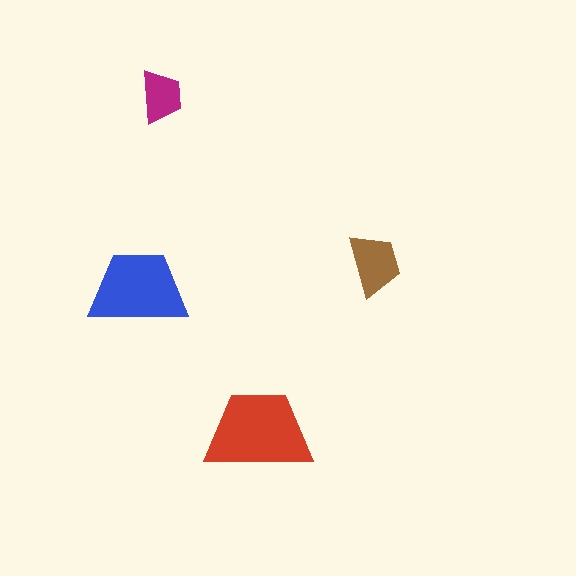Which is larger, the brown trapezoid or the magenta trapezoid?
The brown one.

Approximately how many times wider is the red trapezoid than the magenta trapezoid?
About 2 times wider.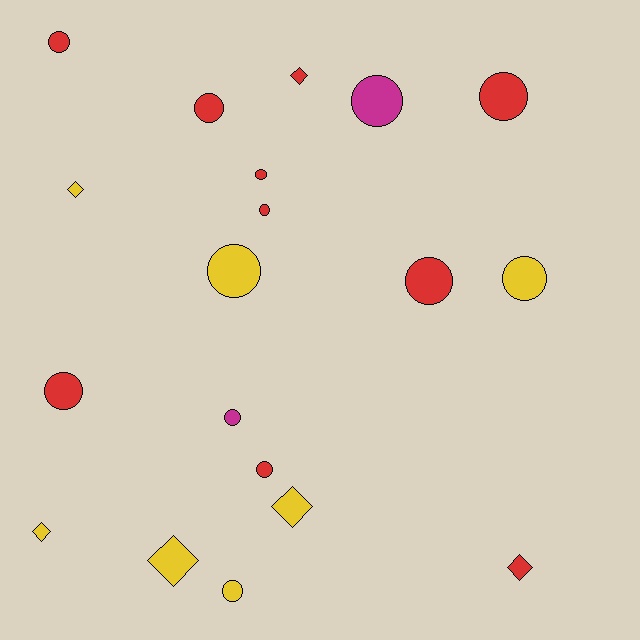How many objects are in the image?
There are 19 objects.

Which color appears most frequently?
Red, with 10 objects.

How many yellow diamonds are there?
There are 4 yellow diamonds.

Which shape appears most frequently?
Circle, with 13 objects.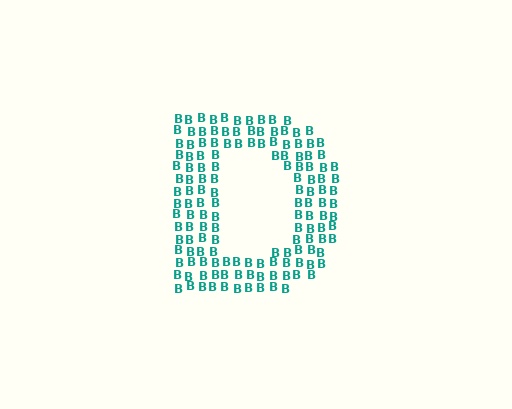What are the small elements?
The small elements are letter B's.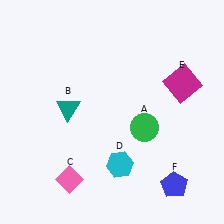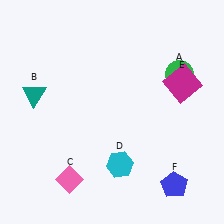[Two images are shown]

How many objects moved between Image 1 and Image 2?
2 objects moved between the two images.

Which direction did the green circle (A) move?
The green circle (A) moved up.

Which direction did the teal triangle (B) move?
The teal triangle (B) moved left.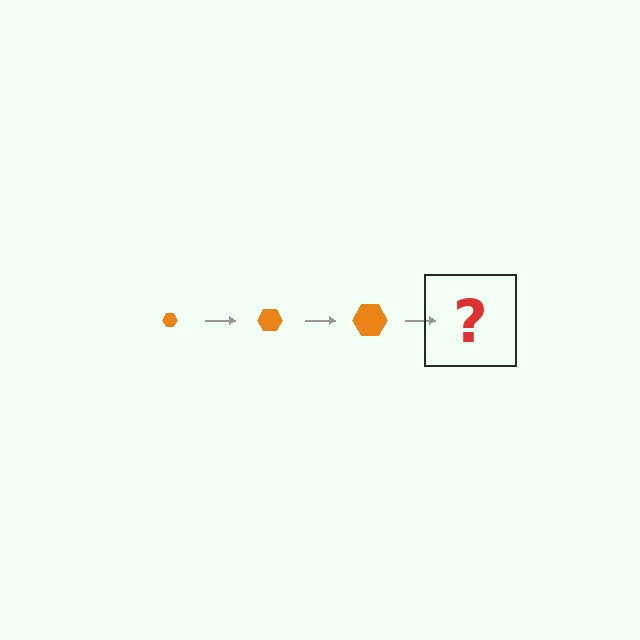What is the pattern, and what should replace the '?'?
The pattern is that the hexagon gets progressively larger each step. The '?' should be an orange hexagon, larger than the previous one.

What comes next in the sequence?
The next element should be an orange hexagon, larger than the previous one.